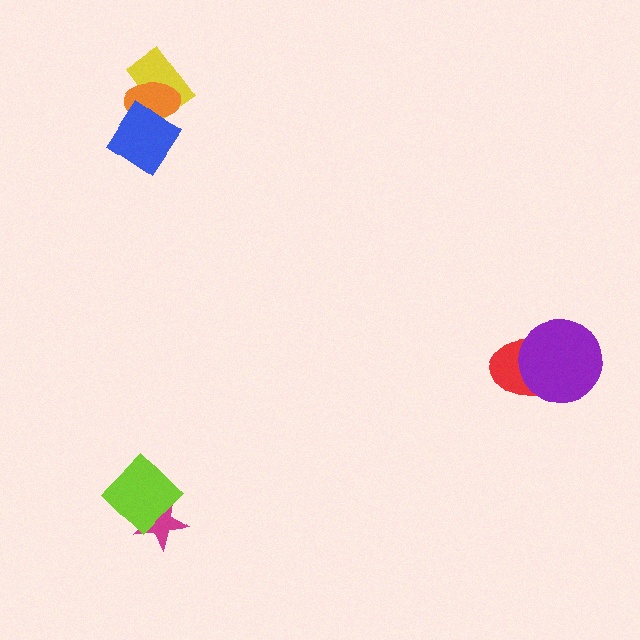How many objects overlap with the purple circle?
1 object overlaps with the purple circle.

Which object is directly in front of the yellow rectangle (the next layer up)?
The orange ellipse is directly in front of the yellow rectangle.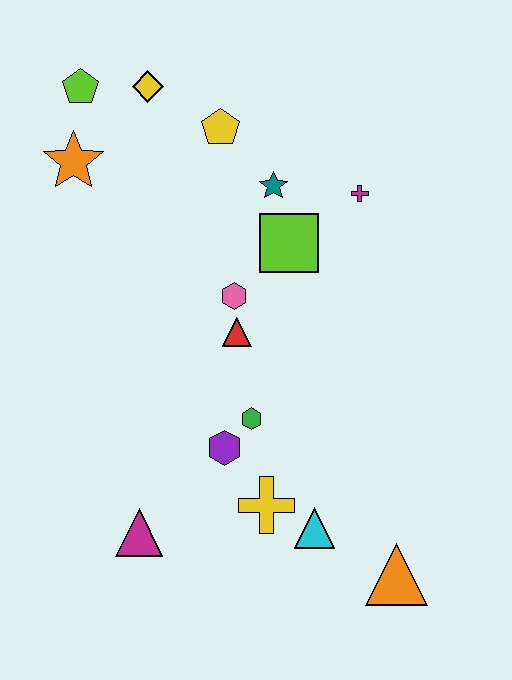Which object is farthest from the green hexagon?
The lime pentagon is farthest from the green hexagon.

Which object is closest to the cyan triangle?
The yellow cross is closest to the cyan triangle.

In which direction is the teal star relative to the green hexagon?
The teal star is above the green hexagon.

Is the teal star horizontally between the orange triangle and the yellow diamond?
Yes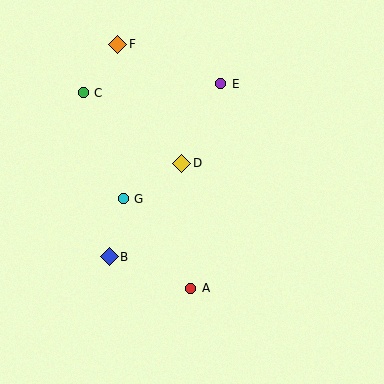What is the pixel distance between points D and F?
The distance between D and F is 135 pixels.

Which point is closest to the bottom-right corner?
Point A is closest to the bottom-right corner.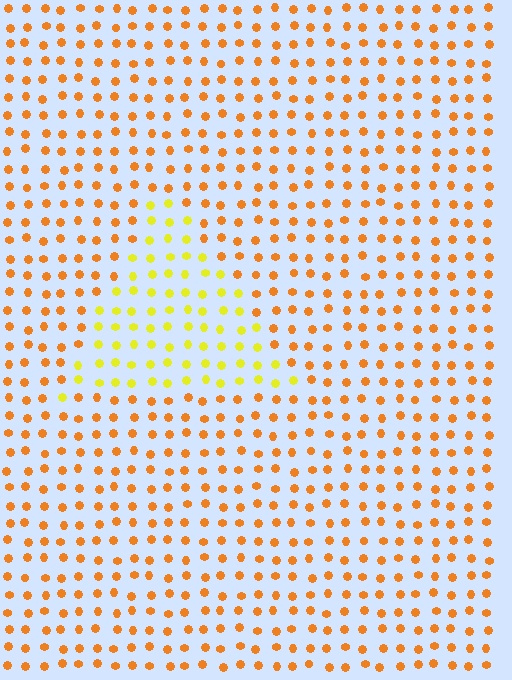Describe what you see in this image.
The image is filled with small orange elements in a uniform arrangement. A triangle-shaped region is visible where the elements are tinted to a slightly different hue, forming a subtle color boundary.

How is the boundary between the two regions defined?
The boundary is defined purely by a slight shift in hue (about 35 degrees). Spacing, size, and orientation are identical on both sides.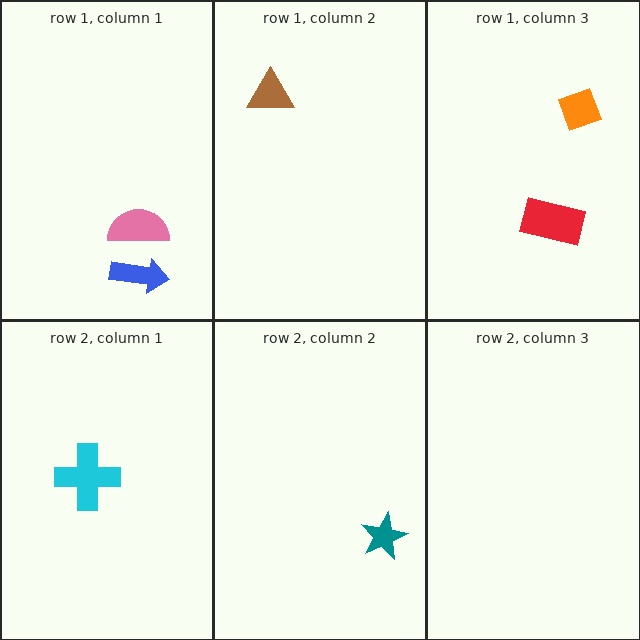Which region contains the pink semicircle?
The row 1, column 1 region.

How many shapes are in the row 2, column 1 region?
1.